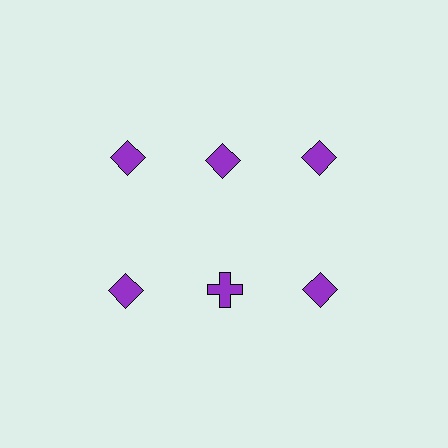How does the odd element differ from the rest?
It has a different shape: cross instead of diamond.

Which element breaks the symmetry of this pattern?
The purple cross in the second row, second from left column breaks the symmetry. All other shapes are purple diamonds.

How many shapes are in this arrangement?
There are 6 shapes arranged in a grid pattern.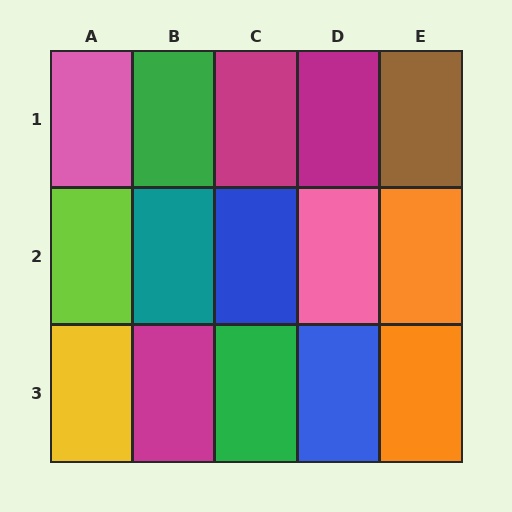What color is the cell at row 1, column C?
Magenta.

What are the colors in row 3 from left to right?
Yellow, magenta, green, blue, orange.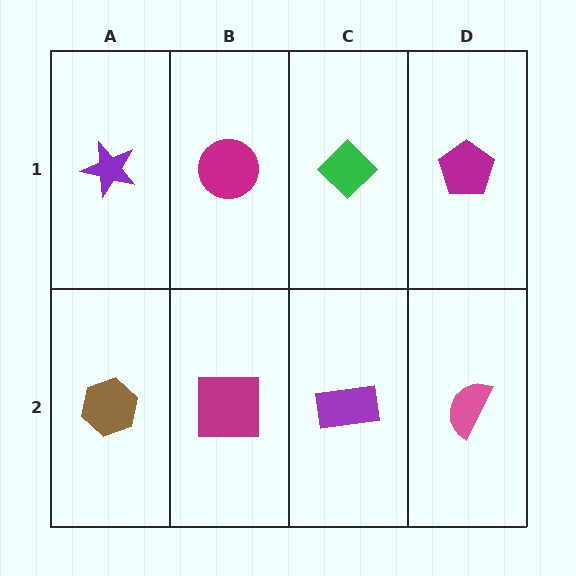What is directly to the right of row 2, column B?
A purple rectangle.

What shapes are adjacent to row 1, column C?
A purple rectangle (row 2, column C), a magenta circle (row 1, column B), a magenta pentagon (row 1, column D).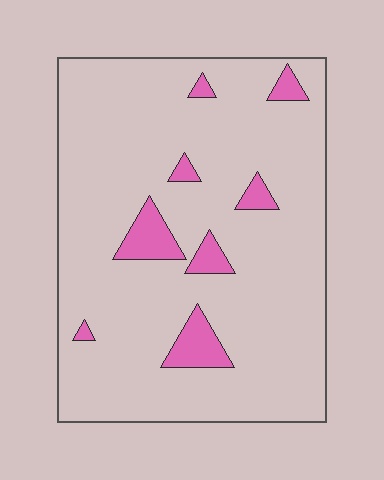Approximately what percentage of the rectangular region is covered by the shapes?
Approximately 10%.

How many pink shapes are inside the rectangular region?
8.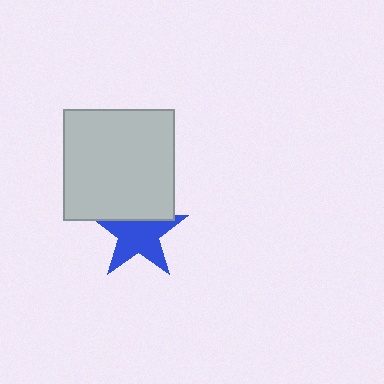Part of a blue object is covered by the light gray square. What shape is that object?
It is a star.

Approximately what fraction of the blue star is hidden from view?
Roughly 30% of the blue star is hidden behind the light gray square.